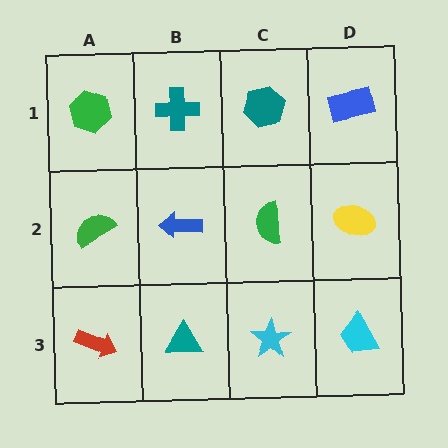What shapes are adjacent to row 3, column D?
A yellow ellipse (row 2, column D), a cyan star (row 3, column C).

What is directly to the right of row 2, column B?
A green semicircle.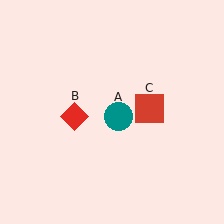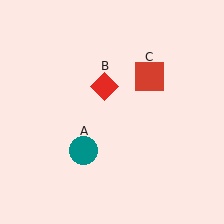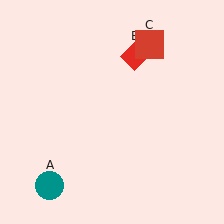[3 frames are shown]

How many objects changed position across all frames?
3 objects changed position: teal circle (object A), red diamond (object B), red square (object C).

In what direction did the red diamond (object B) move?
The red diamond (object B) moved up and to the right.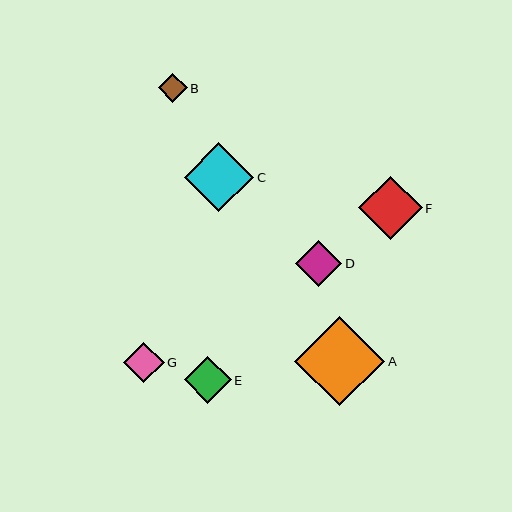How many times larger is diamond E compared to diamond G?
Diamond E is approximately 1.2 times the size of diamond G.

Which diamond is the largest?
Diamond A is the largest with a size of approximately 90 pixels.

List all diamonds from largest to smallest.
From largest to smallest: A, C, F, E, D, G, B.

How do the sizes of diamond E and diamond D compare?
Diamond E and diamond D are approximately the same size.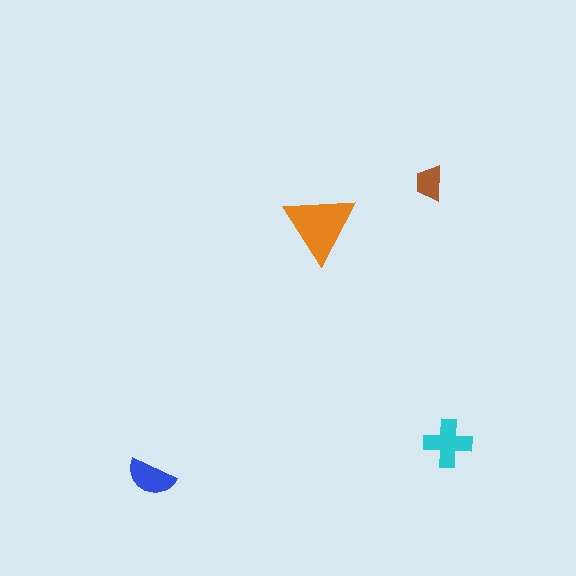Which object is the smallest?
The brown trapezoid.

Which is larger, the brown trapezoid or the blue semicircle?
The blue semicircle.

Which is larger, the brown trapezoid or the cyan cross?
The cyan cross.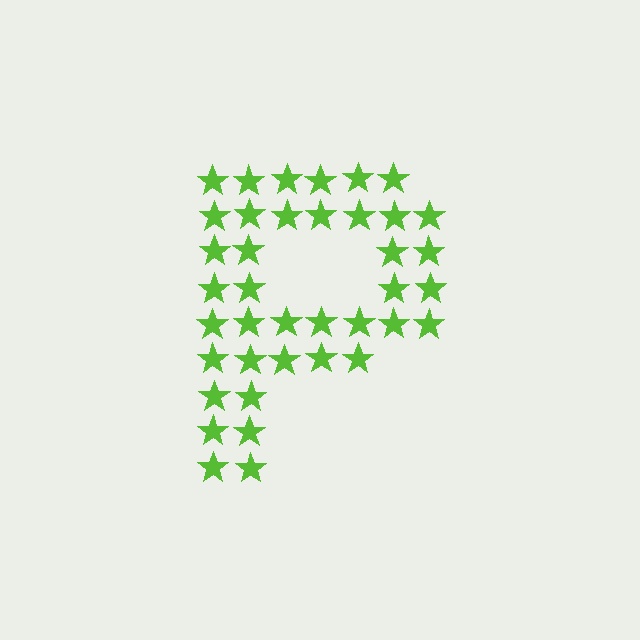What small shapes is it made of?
It is made of small stars.